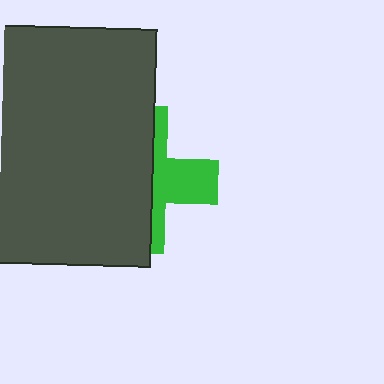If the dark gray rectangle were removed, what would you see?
You would see the complete green cross.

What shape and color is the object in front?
The object in front is a dark gray rectangle.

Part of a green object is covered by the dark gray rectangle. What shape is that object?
It is a cross.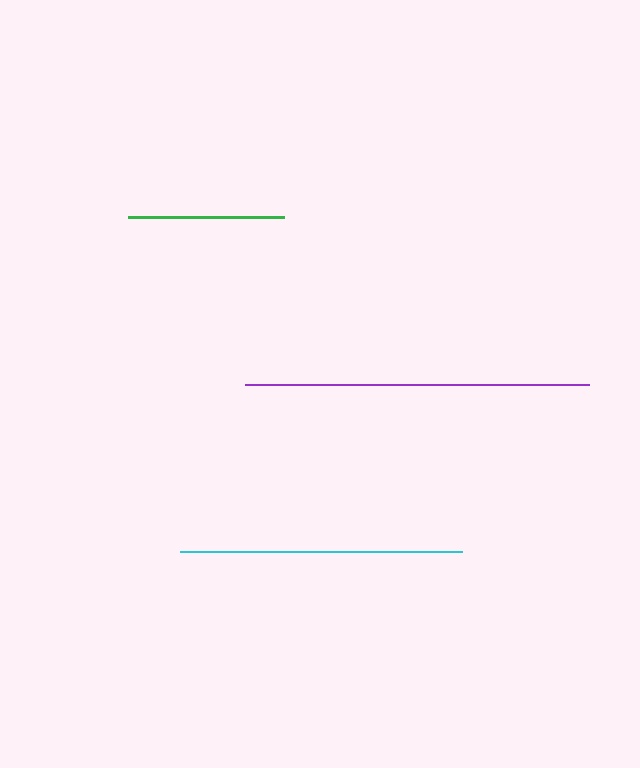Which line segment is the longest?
The purple line is the longest at approximately 344 pixels.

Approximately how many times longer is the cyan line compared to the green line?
The cyan line is approximately 1.8 times the length of the green line.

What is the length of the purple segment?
The purple segment is approximately 344 pixels long.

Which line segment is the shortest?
The green line is the shortest at approximately 156 pixels.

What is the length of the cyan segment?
The cyan segment is approximately 282 pixels long.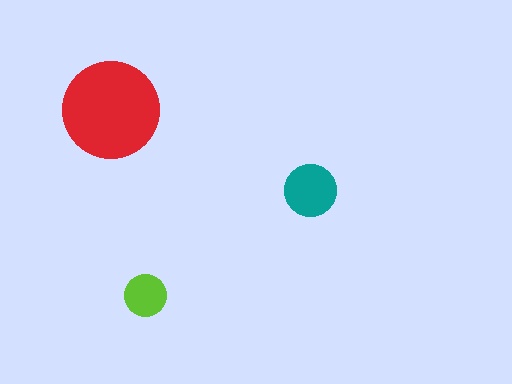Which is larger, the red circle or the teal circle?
The red one.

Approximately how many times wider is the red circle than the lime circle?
About 2.5 times wider.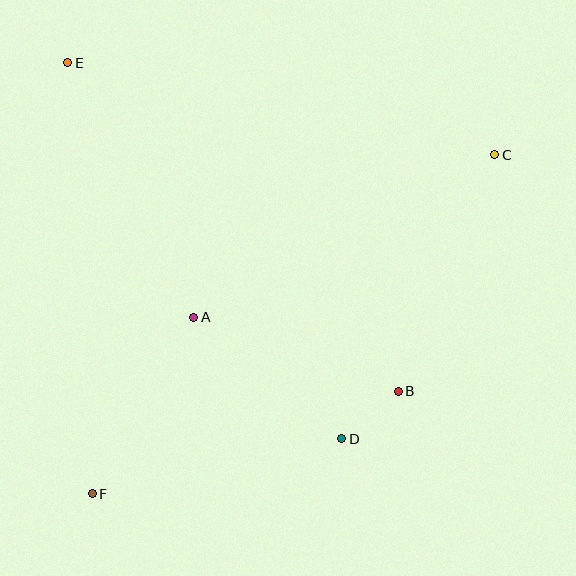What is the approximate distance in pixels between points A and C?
The distance between A and C is approximately 342 pixels.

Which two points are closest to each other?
Points B and D are closest to each other.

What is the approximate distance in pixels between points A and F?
The distance between A and F is approximately 204 pixels.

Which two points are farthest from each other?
Points C and F are farthest from each other.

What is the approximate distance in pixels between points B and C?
The distance between B and C is approximately 255 pixels.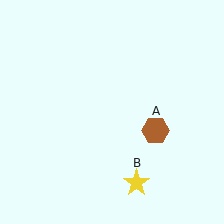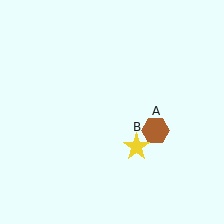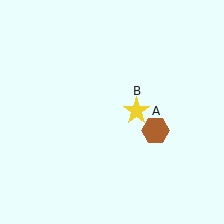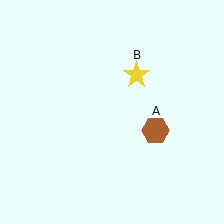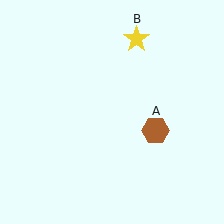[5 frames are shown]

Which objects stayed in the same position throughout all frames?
Brown hexagon (object A) remained stationary.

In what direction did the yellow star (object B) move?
The yellow star (object B) moved up.